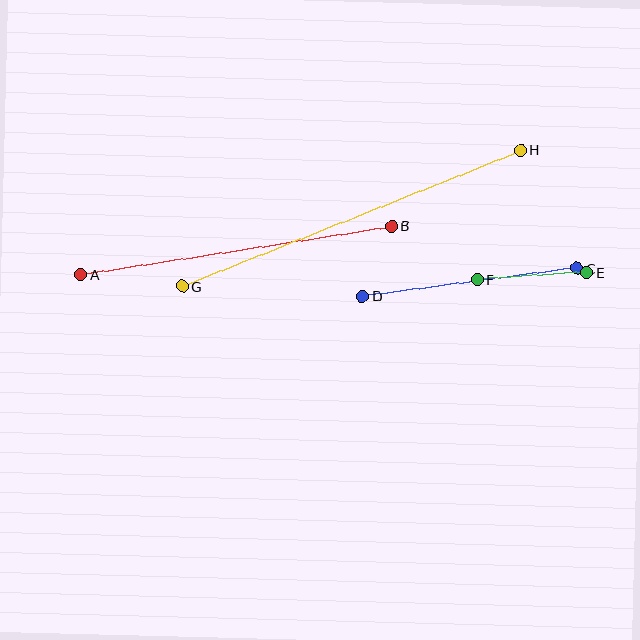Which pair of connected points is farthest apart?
Points G and H are farthest apart.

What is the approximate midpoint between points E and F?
The midpoint is at approximately (532, 276) pixels.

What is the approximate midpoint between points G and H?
The midpoint is at approximately (351, 218) pixels.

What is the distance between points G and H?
The distance is approximately 365 pixels.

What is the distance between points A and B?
The distance is approximately 315 pixels.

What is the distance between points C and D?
The distance is approximately 216 pixels.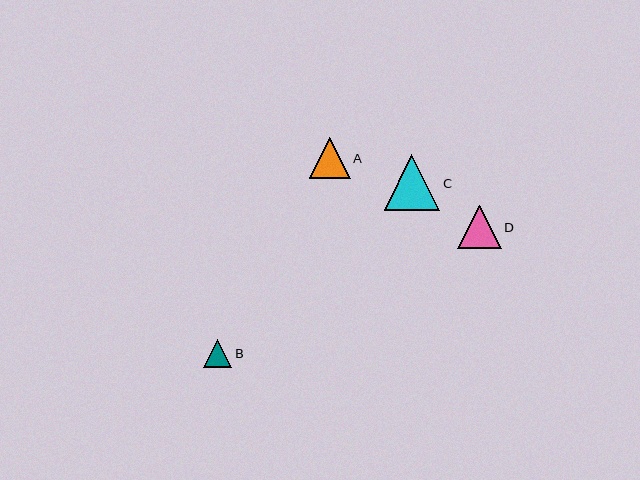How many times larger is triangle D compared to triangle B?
Triangle D is approximately 1.5 times the size of triangle B.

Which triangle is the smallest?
Triangle B is the smallest with a size of approximately 28 pixels.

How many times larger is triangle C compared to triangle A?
Triangle C is approximately 1.4 times the size of triangle A.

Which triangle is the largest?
Triangle C is the largest with a size of approximately 56 pixels.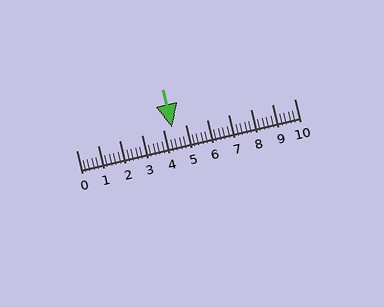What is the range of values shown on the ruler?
The ruler shows values from 0 to 10.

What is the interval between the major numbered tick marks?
The major tick marks are spaced 1 units apart.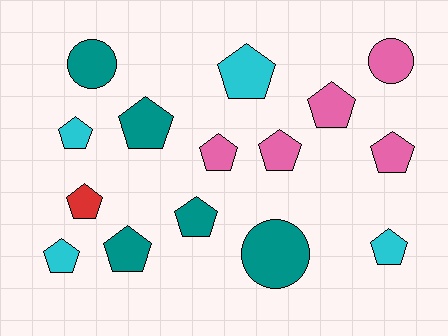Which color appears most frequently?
Pink, with 5 objects.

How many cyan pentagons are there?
There are 4 cyan pentagons.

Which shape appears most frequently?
Pentagon, with 12 objects.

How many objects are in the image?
There are 15 objects.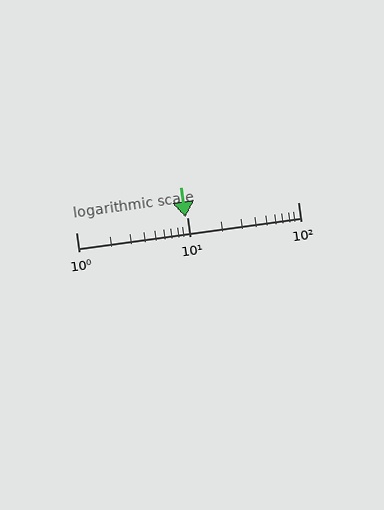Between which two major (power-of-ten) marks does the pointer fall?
The pointer is between 1 and 10.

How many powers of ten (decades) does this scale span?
The scale spans 2 decades, from 1 to 100.